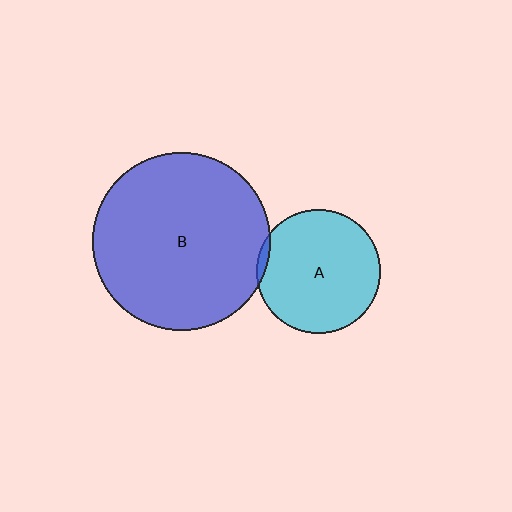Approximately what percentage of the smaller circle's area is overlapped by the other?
Approximately 5%.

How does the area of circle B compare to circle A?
Approximately 2.0 times.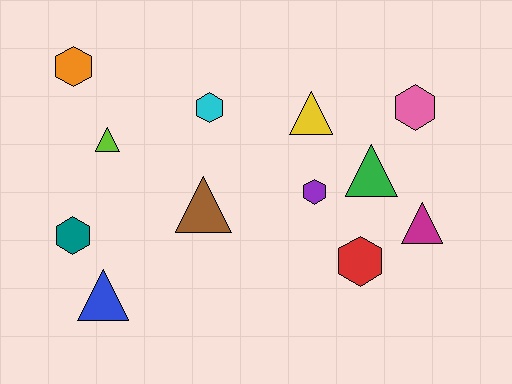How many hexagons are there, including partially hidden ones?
There are 6 hexagons.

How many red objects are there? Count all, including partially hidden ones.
There is 1 red object.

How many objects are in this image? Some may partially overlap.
There are 12 objects.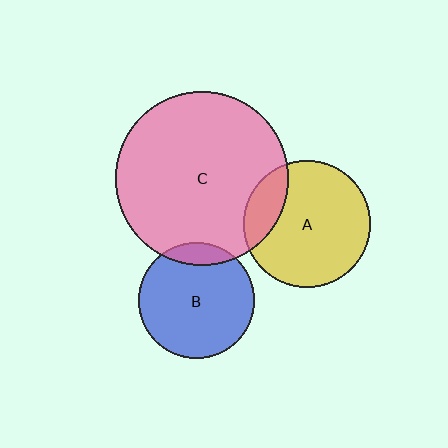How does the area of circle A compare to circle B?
Approximately 1.2 times.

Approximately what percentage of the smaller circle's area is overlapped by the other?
Approximately 20%.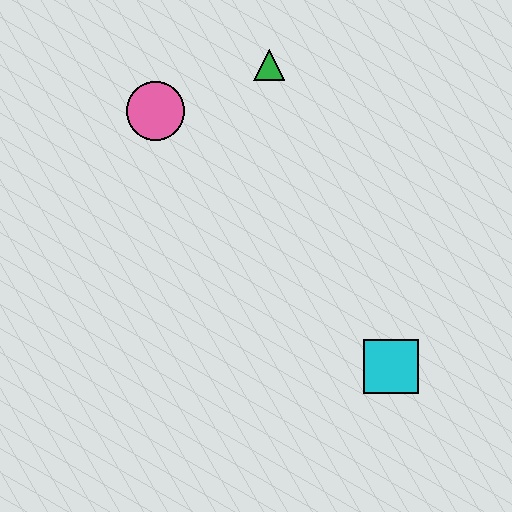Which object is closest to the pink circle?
The green triangle is closest to the pink circle.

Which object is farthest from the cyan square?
The pink circle is farthest from the cyan square.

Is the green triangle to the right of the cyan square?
No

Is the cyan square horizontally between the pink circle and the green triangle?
No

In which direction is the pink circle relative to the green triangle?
The pink circle is to the left of the green triangle.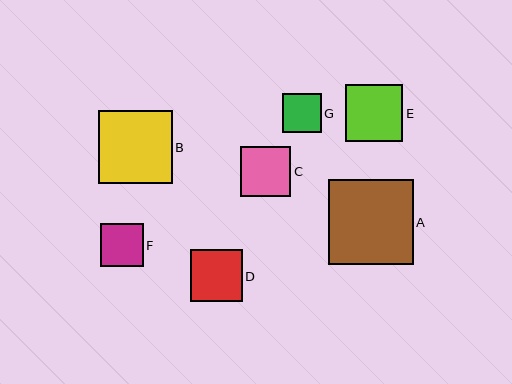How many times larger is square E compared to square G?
Square E is approximately 1.5 times the size of square G.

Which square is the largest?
Square A is the largest with a size of approximately 85 pixels.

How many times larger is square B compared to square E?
Square B is approximately 1.3 times the size of square E.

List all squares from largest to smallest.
From largest to smallest: A, B, E, D, C, F, G.